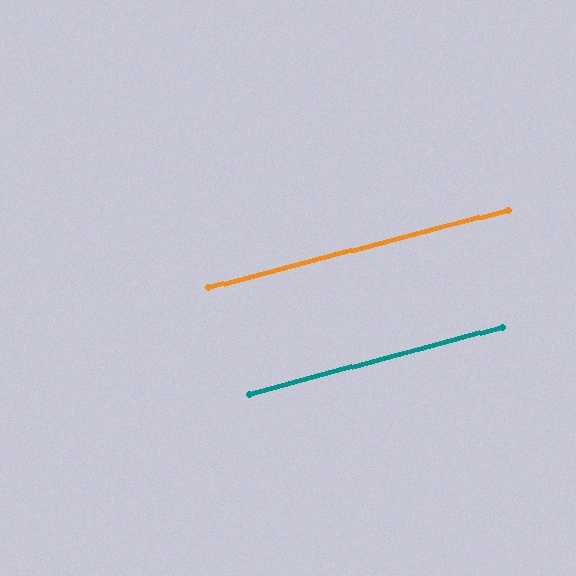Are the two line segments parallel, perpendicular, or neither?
Parallel — their directions differ by only 0.4°.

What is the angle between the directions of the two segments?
Approximately 0 degrees.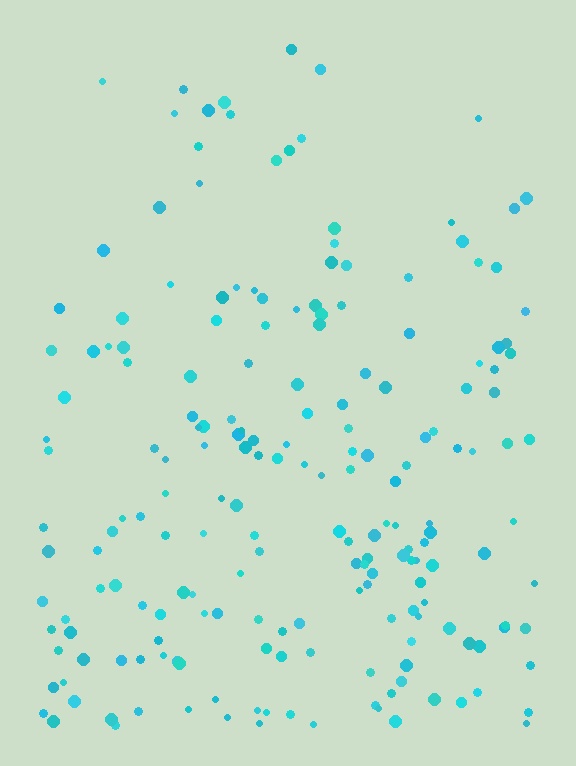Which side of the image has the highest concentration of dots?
The bottom.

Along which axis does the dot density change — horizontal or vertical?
Vertical.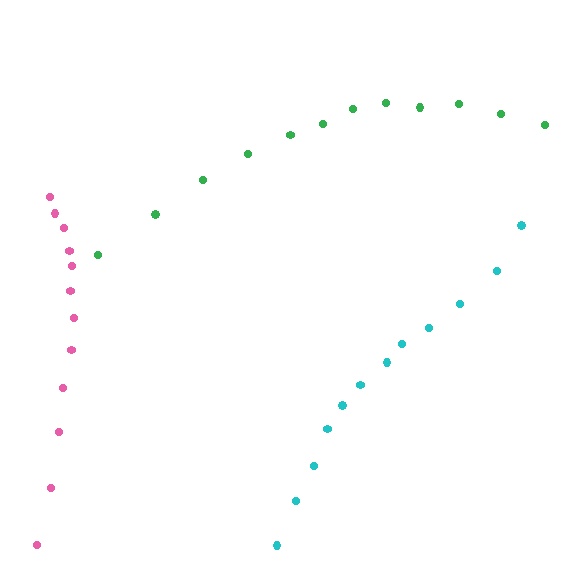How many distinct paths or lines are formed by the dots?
There are 3 distinct paths.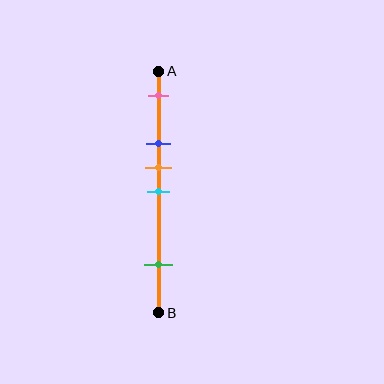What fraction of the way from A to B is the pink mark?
The pink mark is approximately 10% (0.1) of the way from A to B.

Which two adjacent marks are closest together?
The orange and cyan marks are the closest adjacent pair.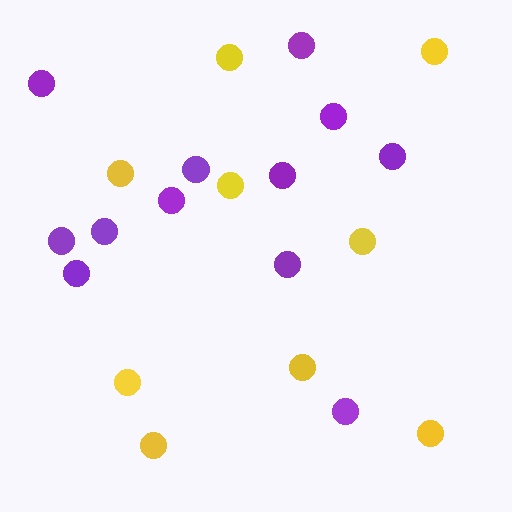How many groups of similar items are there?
There are 2 groups: one group of purple circles (12) and one group of yellow circles (9).